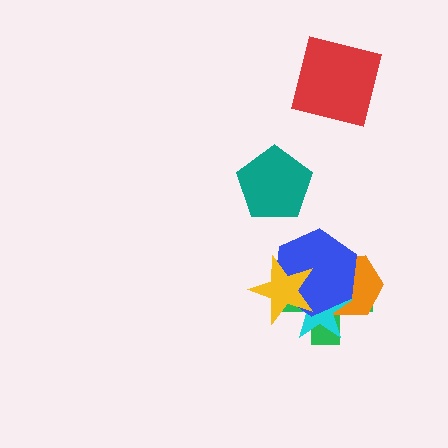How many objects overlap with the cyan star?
4 objects overlap with the cyan star.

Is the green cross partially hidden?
Yes, it is partially covered by another shape.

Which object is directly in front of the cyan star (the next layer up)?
The blue hexagon is directly in front of the cyan star.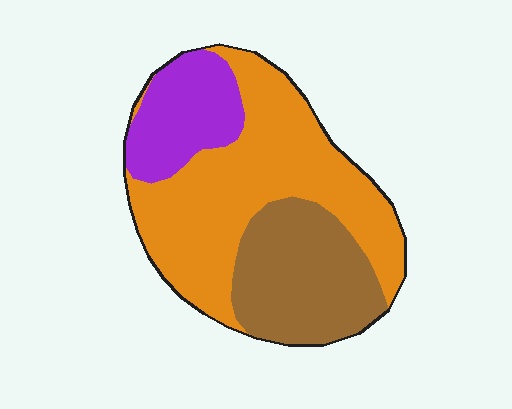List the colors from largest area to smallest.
From largest to smallest: orange, brown, purple.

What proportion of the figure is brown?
Brown takes up between a sixth and a third of the figure.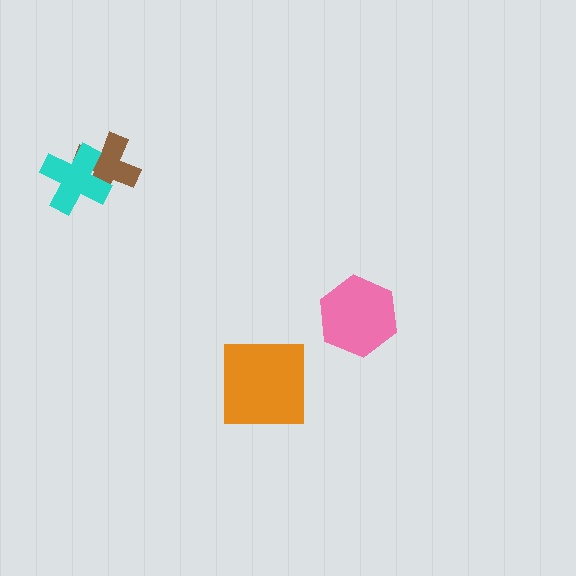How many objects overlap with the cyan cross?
1 object overlaps with the cyan cross.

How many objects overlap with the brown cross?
1 object overlaps with the brown cross.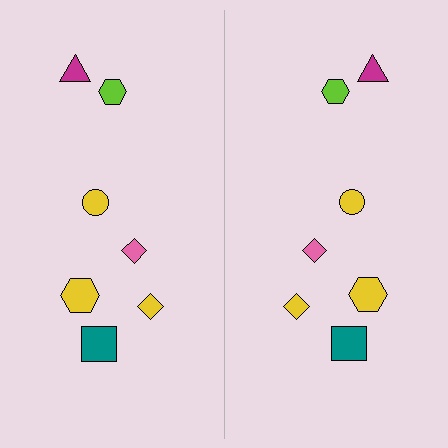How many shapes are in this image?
There are 14 shapes in this image.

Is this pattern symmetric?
Yes, this pattern has bilateral (reflection) symmetry.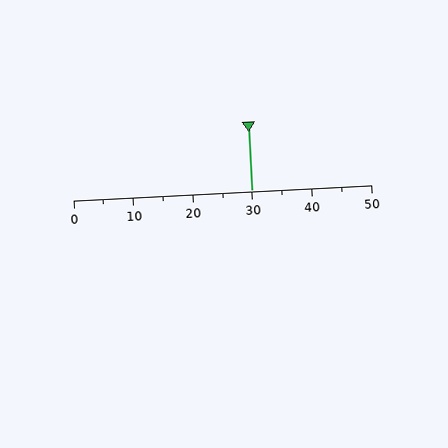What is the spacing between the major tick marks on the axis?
The major ticks are spaced 10 apart.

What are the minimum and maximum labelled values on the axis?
The axis runs from 0 to 50.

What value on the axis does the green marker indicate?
The marker indicates approximately 30.